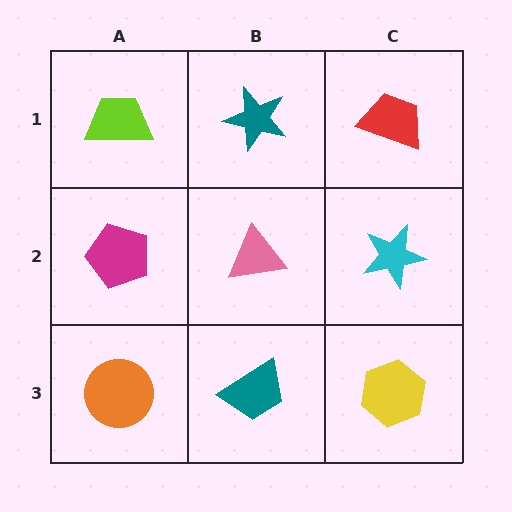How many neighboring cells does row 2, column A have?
3.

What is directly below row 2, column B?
A teal trapezoid.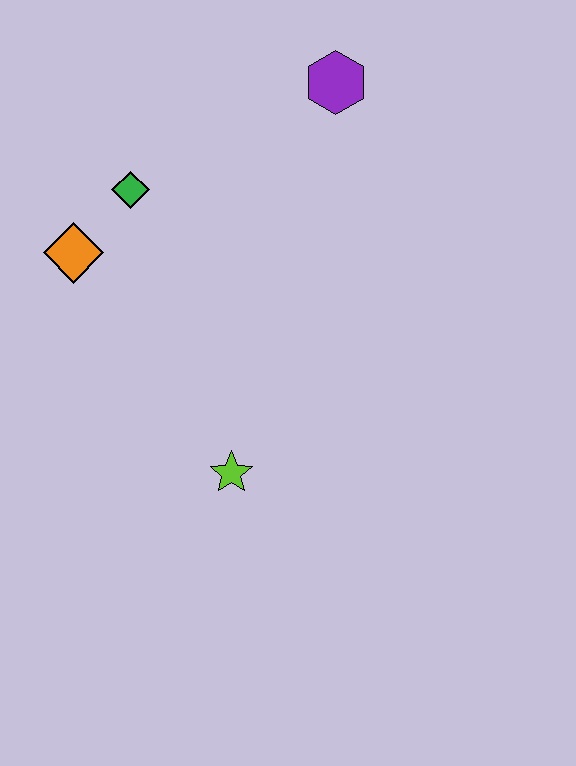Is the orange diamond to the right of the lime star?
No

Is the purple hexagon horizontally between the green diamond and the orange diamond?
No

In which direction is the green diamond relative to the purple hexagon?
The green diamond is to the left of the purple hexagon.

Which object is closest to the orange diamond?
The green diamond is closest to the orange diamond.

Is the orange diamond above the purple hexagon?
No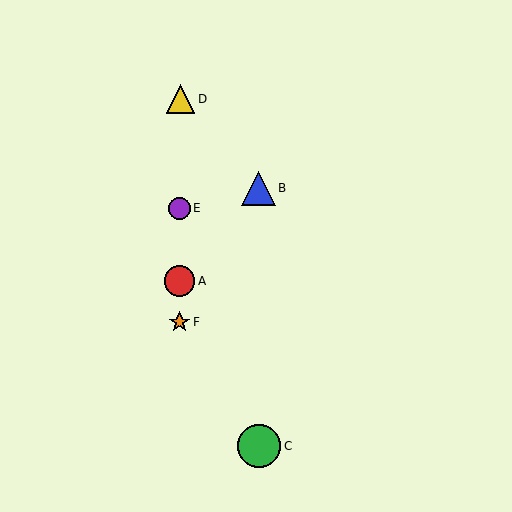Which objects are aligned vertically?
Objects A, D, E, F are aligned vertically.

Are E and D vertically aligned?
Yes, both are at x≈180.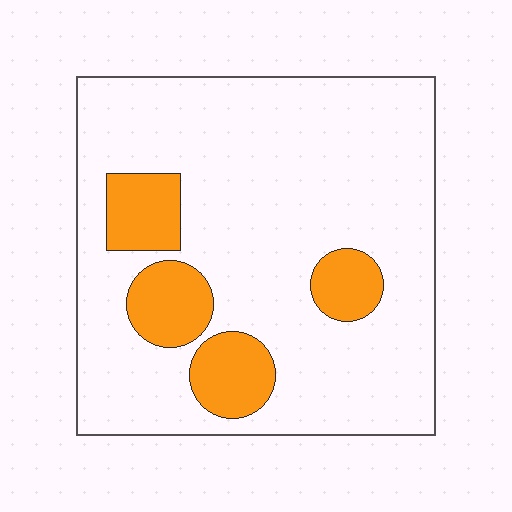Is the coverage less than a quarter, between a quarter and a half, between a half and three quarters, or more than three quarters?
Less than a quarter.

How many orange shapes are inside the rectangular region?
4.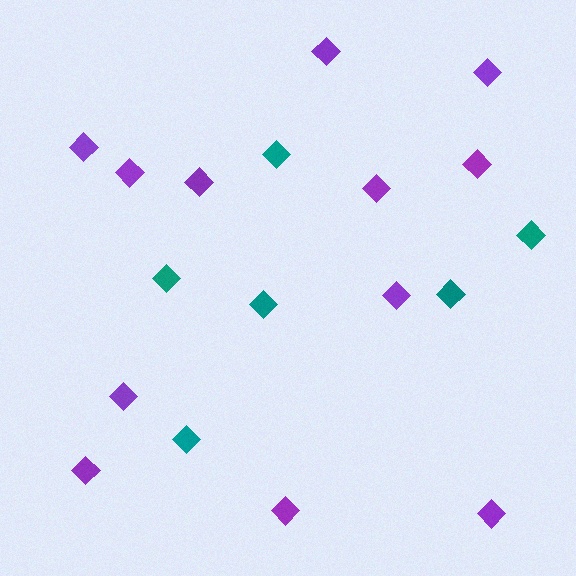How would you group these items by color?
There are 2 groups: one group of teal diamonds (6) and one group of purple diamonds (12).